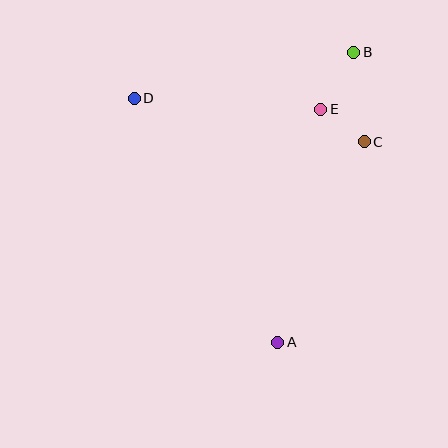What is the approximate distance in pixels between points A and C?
The distance between A and C is approximately 219 pixels.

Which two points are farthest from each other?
Points A and B are farthest from each other.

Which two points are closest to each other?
Points C and E are closest to each other.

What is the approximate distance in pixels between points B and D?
The distance between B and D is approximately 224 pixels.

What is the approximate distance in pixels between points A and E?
The distance between A and E is approximately 237 pixels.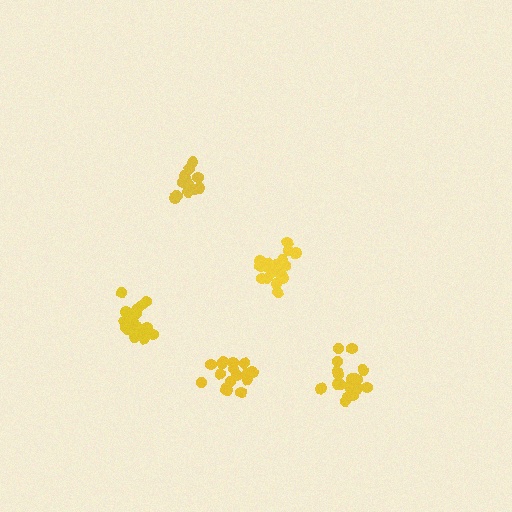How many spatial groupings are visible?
There are 5 spatial groupings.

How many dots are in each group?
Group 1: 16 dots, Group 2: 18 dots, Group 3: 18 dots, Group 4: 14 dots, Group 5: 20 dots (86 total).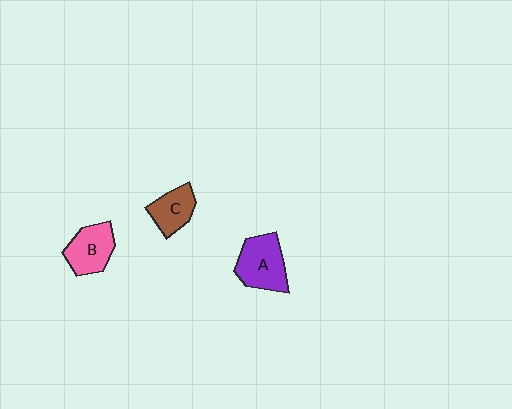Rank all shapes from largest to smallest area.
From largest to smallest: A (purple), B (pink), C (brown).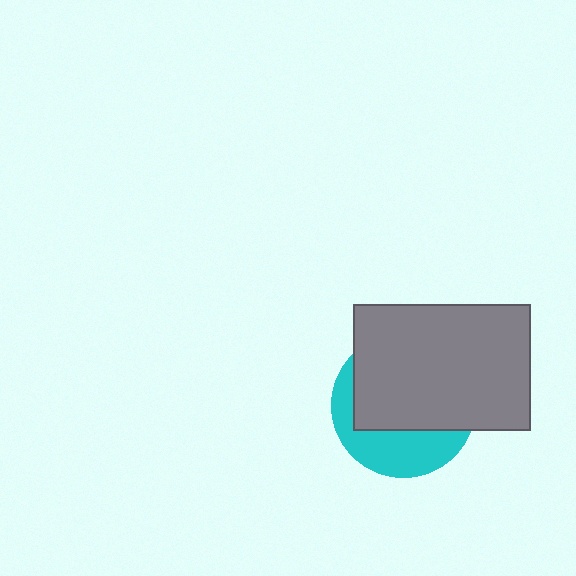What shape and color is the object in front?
The object in front is a gray rectangle.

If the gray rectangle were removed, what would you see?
You would see the complete cyan circle.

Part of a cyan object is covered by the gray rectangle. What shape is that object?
It is a circle.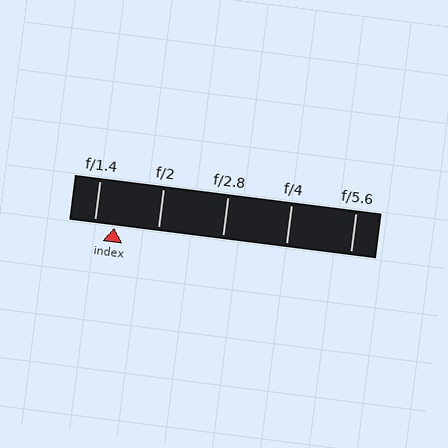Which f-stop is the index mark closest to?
The index mark is closest to f/1.4.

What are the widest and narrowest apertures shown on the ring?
The widest aperture shown is f/1.4 and the narrowest is f/5.6.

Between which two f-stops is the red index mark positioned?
The index mark is between f/1.4 and f/2.